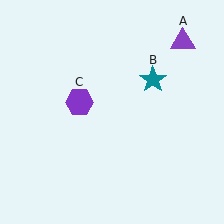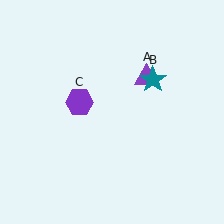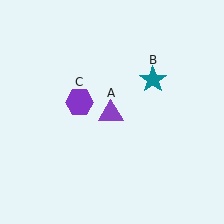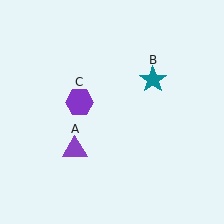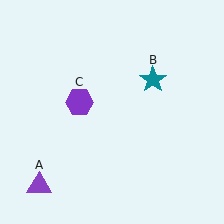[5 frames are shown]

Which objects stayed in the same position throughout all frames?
Teal star (object B) and purple hexagon (object C) remained stationary.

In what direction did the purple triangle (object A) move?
The purple triangle (object A) moved down and to the left.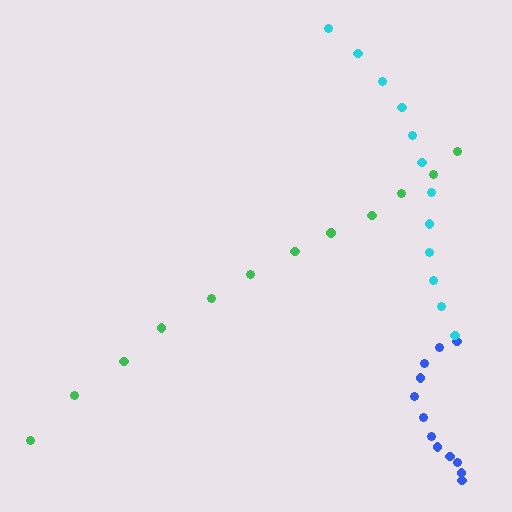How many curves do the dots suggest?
There are 3 distinct paths.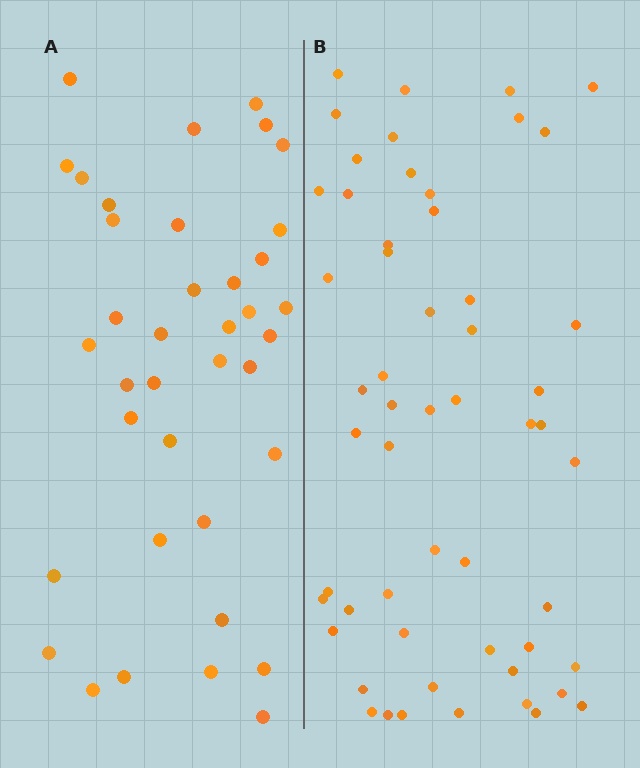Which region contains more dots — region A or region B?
Region B (the right region) has more dots.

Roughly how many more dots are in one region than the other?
Region B has approximately 15 more dots than region A.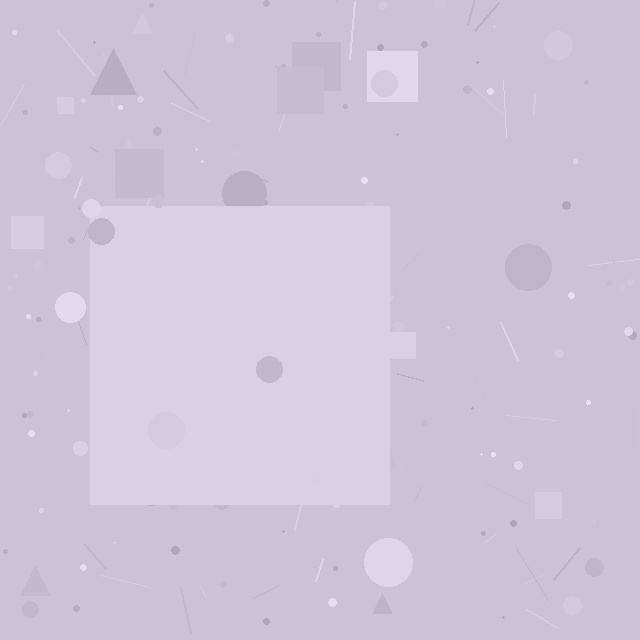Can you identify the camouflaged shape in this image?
The camouflaged shape is a square.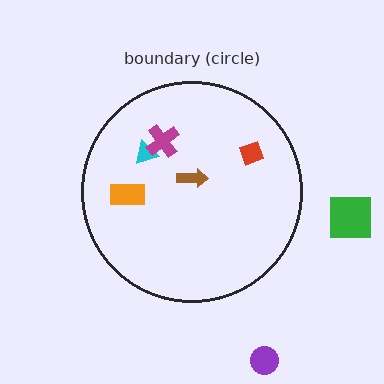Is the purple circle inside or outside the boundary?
Outside.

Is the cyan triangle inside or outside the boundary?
Inside.